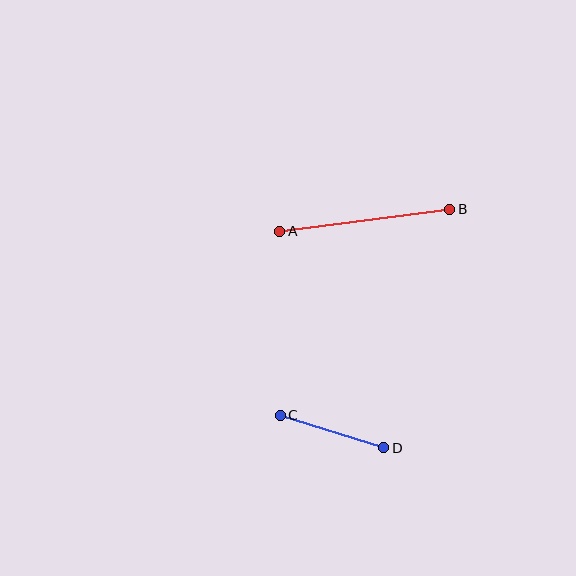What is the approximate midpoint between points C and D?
The midpoint is at approximately (332, 431) pixels.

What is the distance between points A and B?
The distance is approximately 171 pixels.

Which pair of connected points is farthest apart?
Points A and B are farthest apart.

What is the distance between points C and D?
The distance is approximately 109 pixels.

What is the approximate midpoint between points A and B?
The midpoint is at approximately (365, 220) pixels.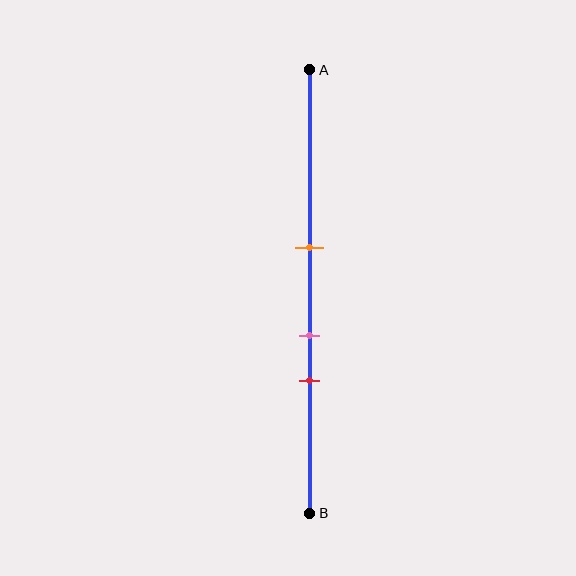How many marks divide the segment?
There are 3 marks dividing the segment.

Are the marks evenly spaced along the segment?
Yes, the marks are approximately evenly spaced.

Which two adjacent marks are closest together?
The pink and red marks are the closest adjacent pair.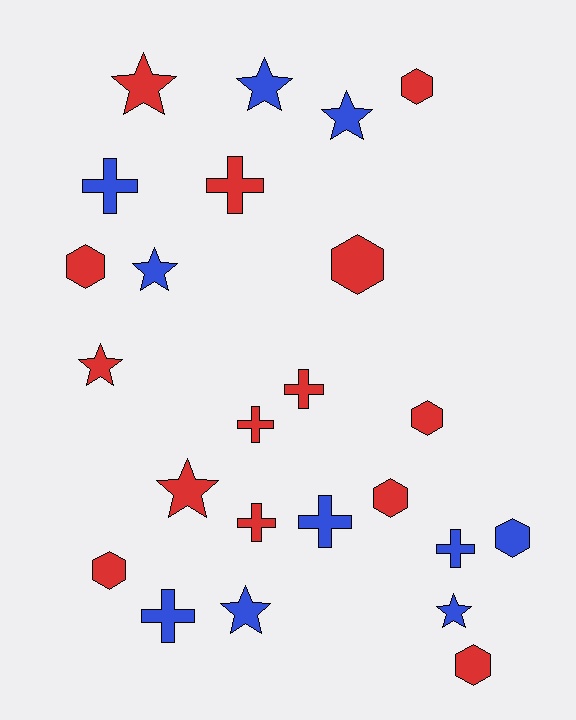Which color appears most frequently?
Red, with 14 objects.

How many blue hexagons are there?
There is 1 blue hexagon.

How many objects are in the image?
There are 24 objects.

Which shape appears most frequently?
Cross, with 8 objects.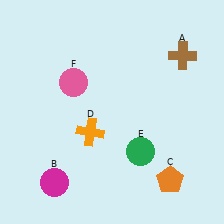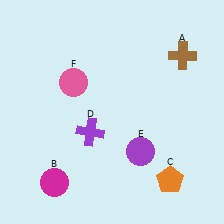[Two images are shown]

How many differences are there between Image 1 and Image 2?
There are 2 differences between the two images.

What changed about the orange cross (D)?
In Image 1, D is orange. In Image 2, it changed to purple.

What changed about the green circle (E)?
In Image 1, E is green. In Image 2, it changed to purple.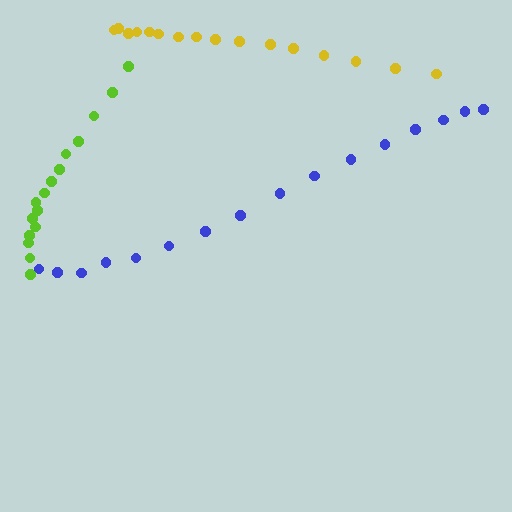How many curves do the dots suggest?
There are 3 distinct paths.